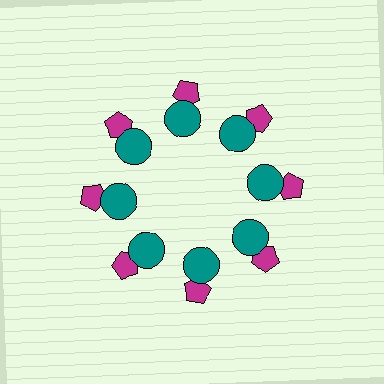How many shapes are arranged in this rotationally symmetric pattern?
There are 16 shapes, arranged in 8 groups of 2.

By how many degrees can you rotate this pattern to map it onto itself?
The pattern maps onto itself every 45 degrees of rotation.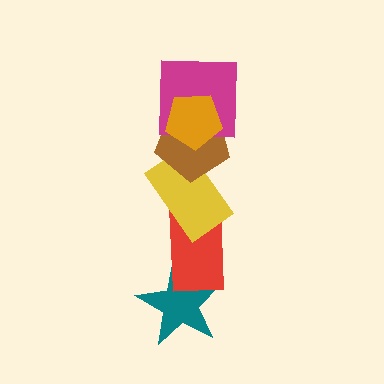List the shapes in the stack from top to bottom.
From top to bottom: the orange pentagon, the magenta square, the brown pentagon, the yellow rectangle, the red rectangle, the teal star.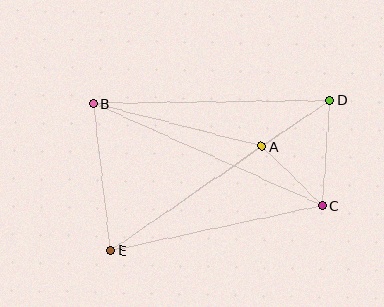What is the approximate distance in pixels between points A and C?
The distance between A and C is approximately 85 pixels.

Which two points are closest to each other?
Points A and D are closest to each other.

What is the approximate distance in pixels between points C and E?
The distance between C and E is approximately 216 pixels.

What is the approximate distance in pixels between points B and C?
The distance between B and C is approximately 251 pixels.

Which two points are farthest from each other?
Points D and E are farthest from each other.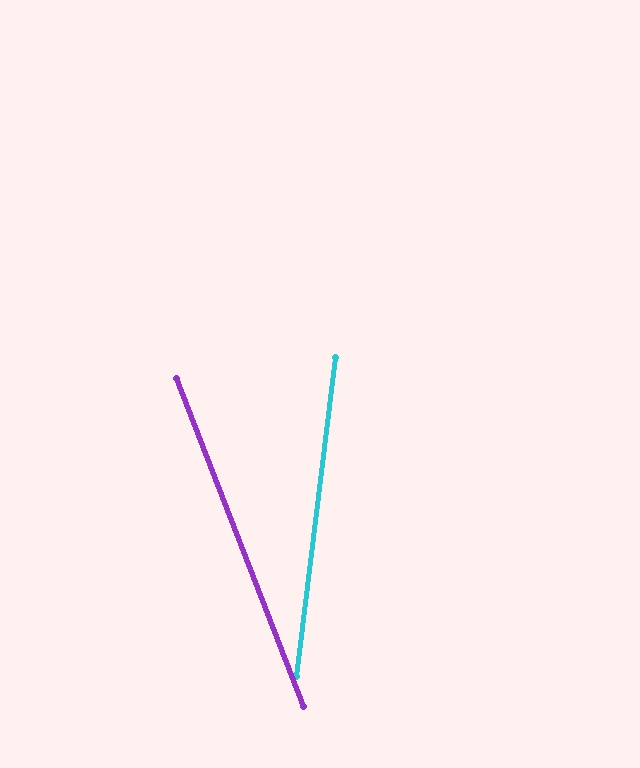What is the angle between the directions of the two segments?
Approximately 28 degrees.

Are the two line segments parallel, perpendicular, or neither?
Neither parallel nor perpendicular — they differ by about 28°.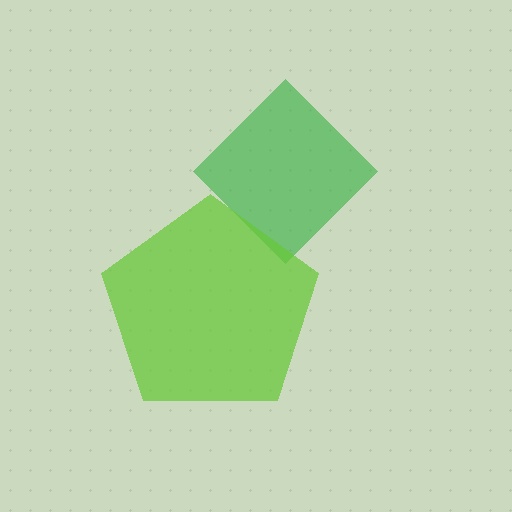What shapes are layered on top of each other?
The layered shapes are: a green diamond, a lime pentagon.